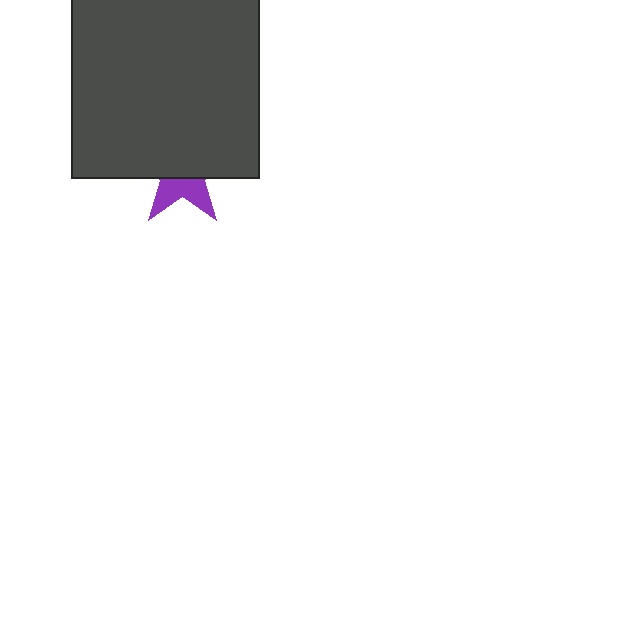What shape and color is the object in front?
The object in front is a dark gray square.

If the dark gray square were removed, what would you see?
You would see the complete purple star.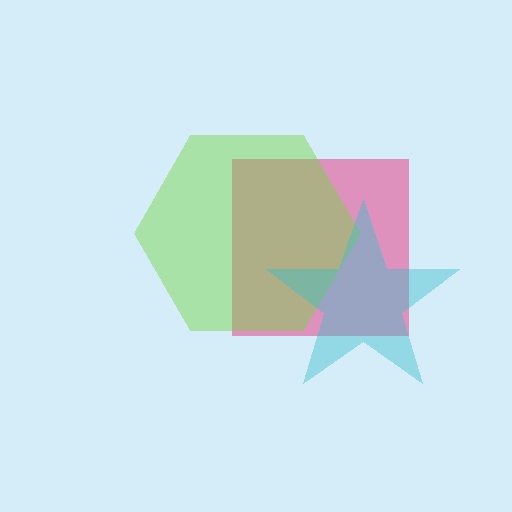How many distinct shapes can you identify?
There are 3 distinct shapes: a pink square, a lime hexagon, a cyan star.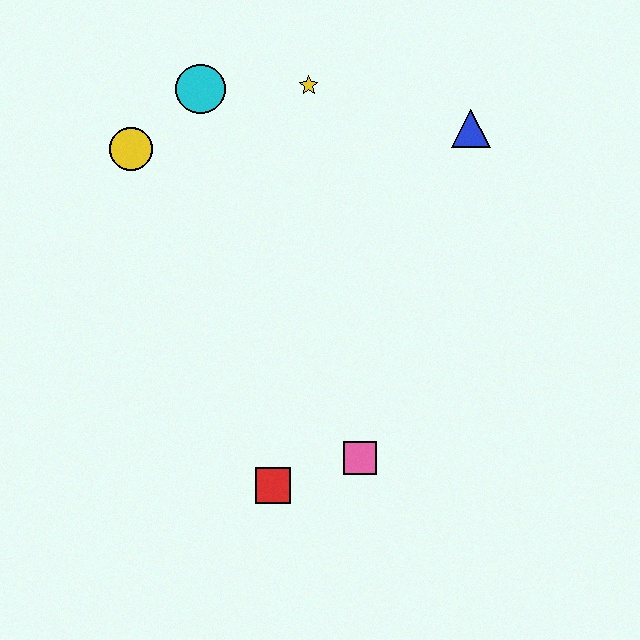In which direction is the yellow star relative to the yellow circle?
The yellow star is to the right of the yellow circle.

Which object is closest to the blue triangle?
The yellow star is closest to the blue triangle.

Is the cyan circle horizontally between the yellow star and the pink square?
No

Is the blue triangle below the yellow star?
Yes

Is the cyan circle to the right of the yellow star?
No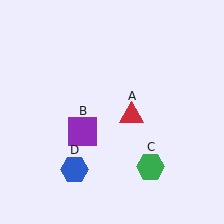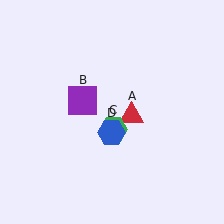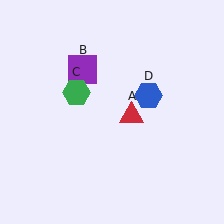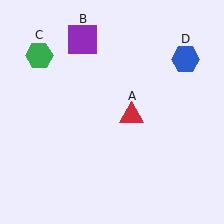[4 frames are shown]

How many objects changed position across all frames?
3 objects changed position: purple square (object B), green hexagon (object C), blue hexagon (object D).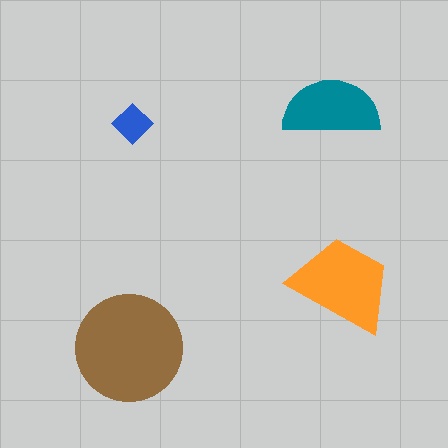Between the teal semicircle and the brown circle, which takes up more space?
The brown circle.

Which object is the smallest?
The blue diamond.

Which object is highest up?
The teal semicircle is topmost.